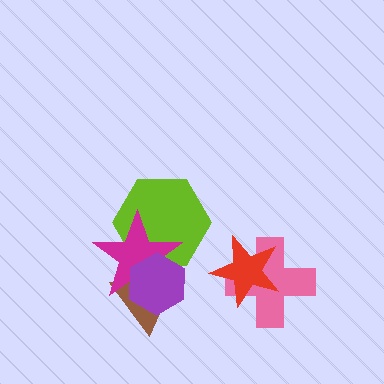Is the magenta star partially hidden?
Yes, it is partially covered by another shape.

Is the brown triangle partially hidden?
Yes, it is partially covered by another shape.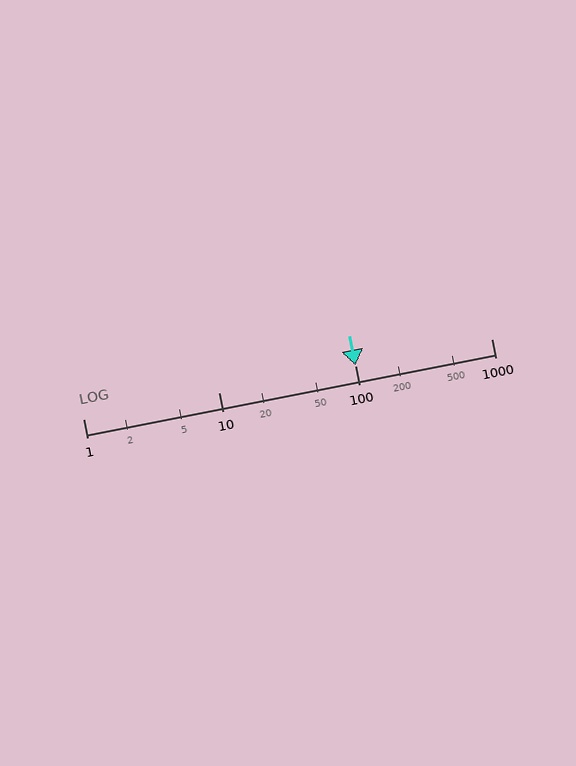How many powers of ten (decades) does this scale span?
The scale spans 3 decades, from 1 to 1000.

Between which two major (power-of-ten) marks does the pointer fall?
The pointer is between 100 and 1000.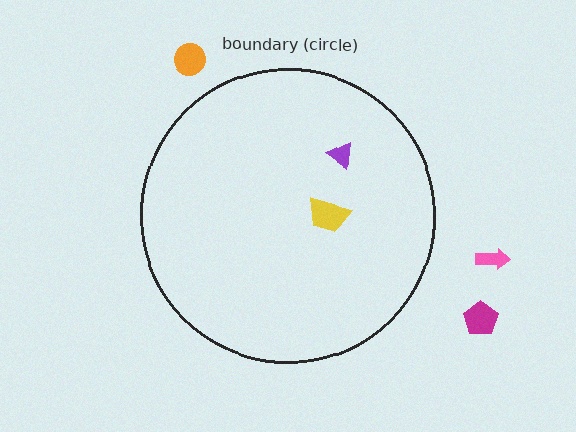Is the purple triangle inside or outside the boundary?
Inside.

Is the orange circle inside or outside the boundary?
Outside.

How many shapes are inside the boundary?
2 inside, 3 outside.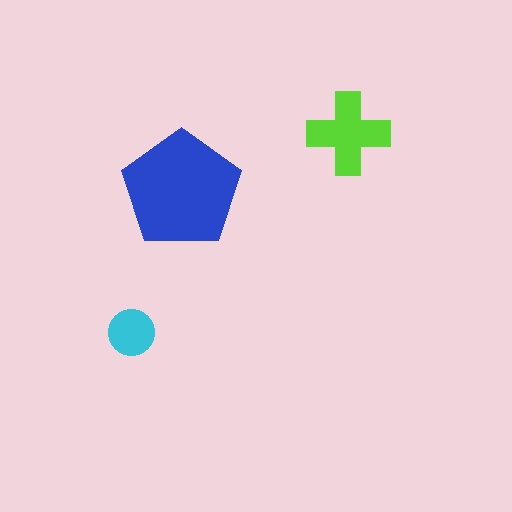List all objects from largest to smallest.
The blue pentagon, the lime cross, the cyan circle.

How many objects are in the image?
There are 3 objects in the image.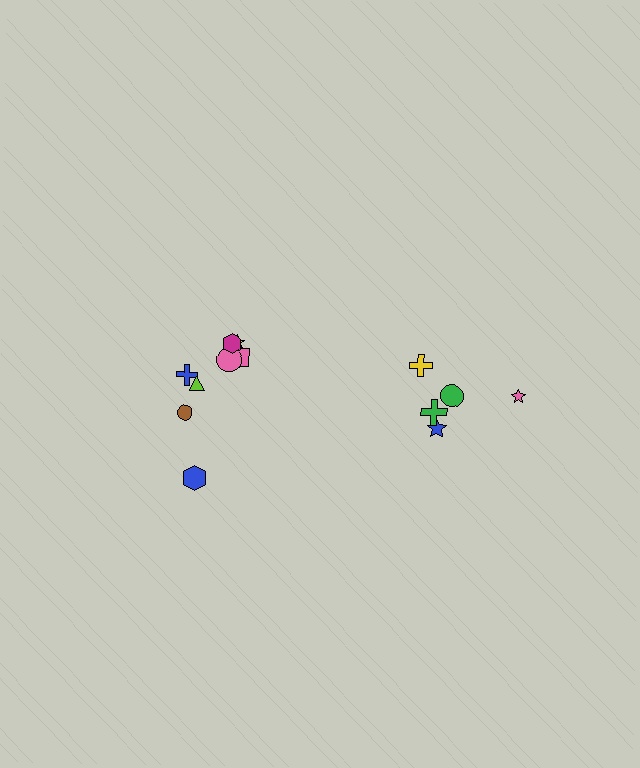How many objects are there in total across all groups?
There are 13 objects.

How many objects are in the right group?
There are 5 objects.